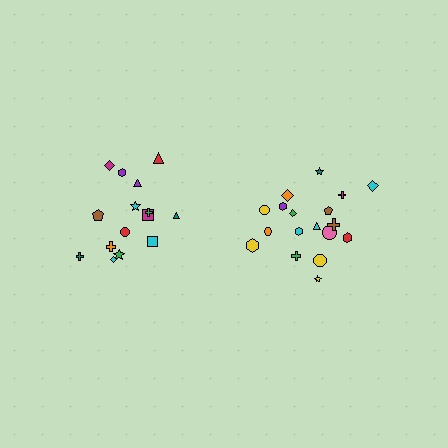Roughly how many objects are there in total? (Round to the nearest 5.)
Roughly 35 objects in total.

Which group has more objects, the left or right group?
The right group.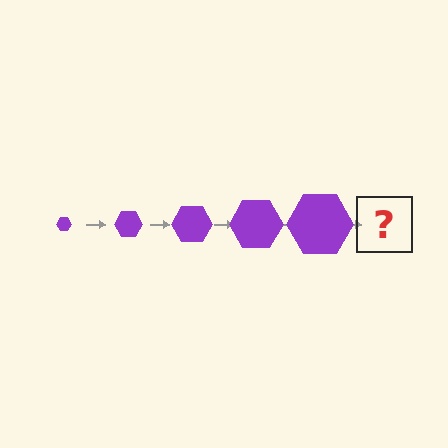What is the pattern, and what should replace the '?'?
The pattern is that the hexagon gets progressively larger each step. The '?' should be a purple hexagon, larger than the previous one.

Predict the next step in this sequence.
The next step is a purple hexagon, larger than the previous one.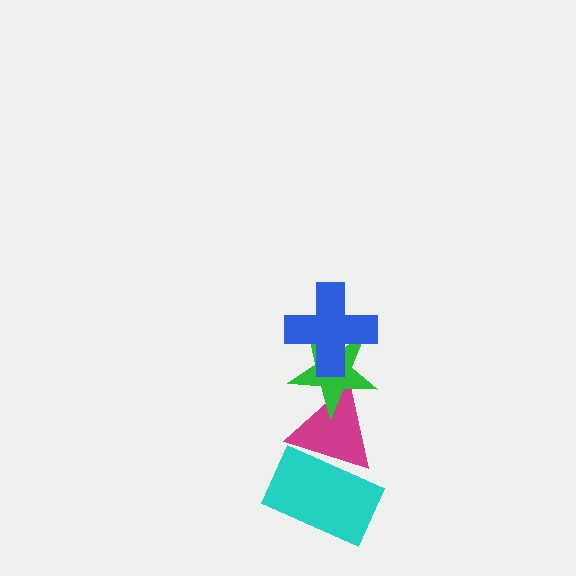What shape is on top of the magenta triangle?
The green star is on top of the magenta triangle.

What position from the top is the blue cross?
The blue cross is 1st from the top.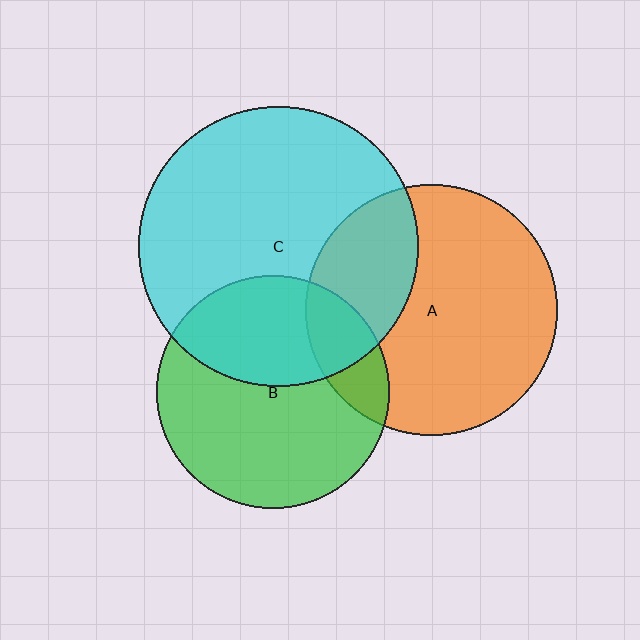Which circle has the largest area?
Circle C (cyan).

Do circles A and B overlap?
Yes.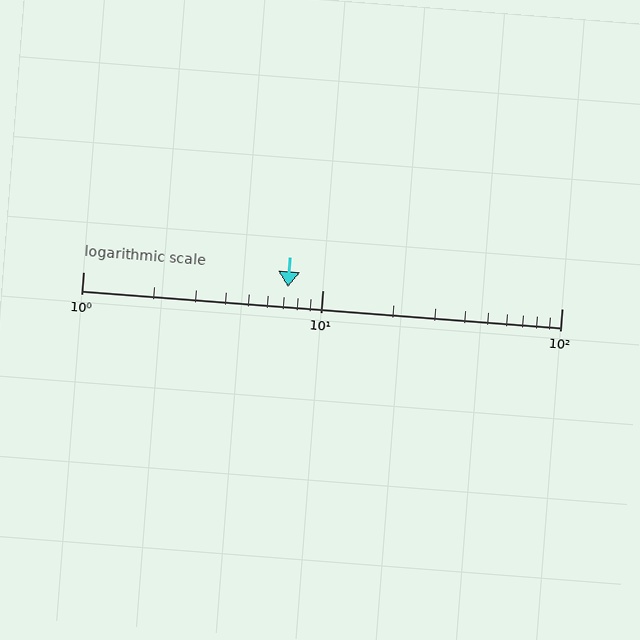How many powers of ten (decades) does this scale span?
The scale spans 2 decades, from 1 to 100.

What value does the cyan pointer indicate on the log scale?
The pointer indicates approximately 7.2.